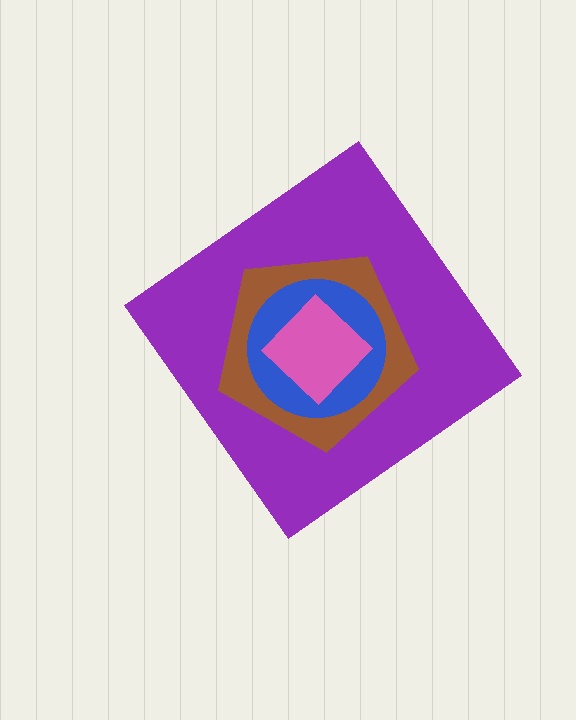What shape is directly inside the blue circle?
The pink diamond.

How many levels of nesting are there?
4.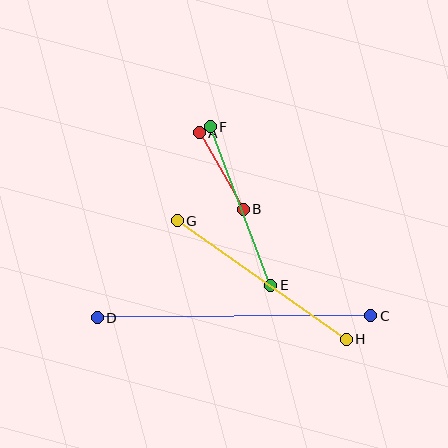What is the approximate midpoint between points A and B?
The midpoint is at approximately (221, 171) pixels.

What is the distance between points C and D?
The distance is approximately 273 pixels.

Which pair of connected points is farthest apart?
Points C and D are farthest apart.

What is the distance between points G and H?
The distance is approximately 206 pixels.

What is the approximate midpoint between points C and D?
The midpoint is at approximately (234, 317) pixels.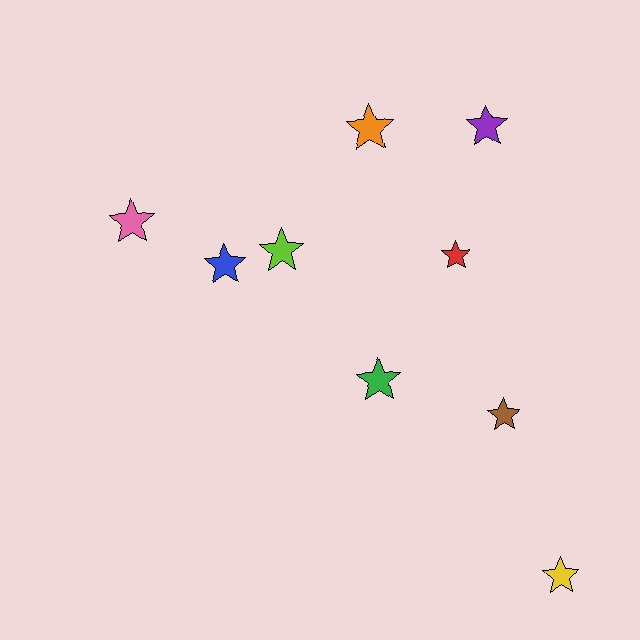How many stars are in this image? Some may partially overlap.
There are 9 stars.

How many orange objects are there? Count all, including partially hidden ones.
There is 1 orange object.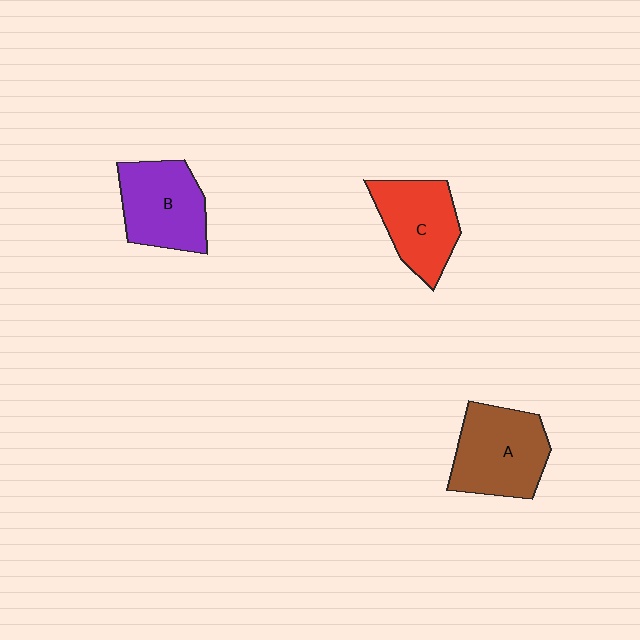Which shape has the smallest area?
Shape C (red).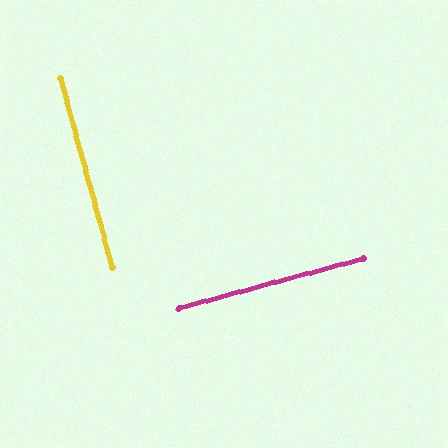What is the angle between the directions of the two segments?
Approximately 90 degrees.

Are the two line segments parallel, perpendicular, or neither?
Perpendicular — they meet at approximately 90°.